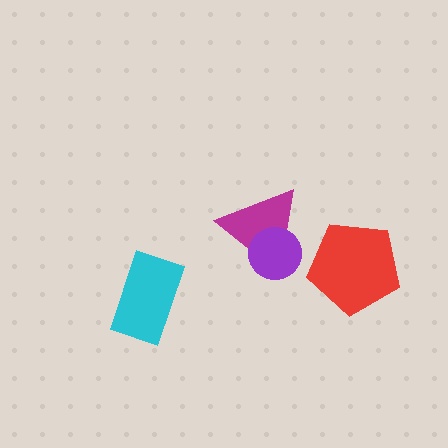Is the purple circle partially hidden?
No, no other shape covers it.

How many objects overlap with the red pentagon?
0 objects overlap with the red pentagon.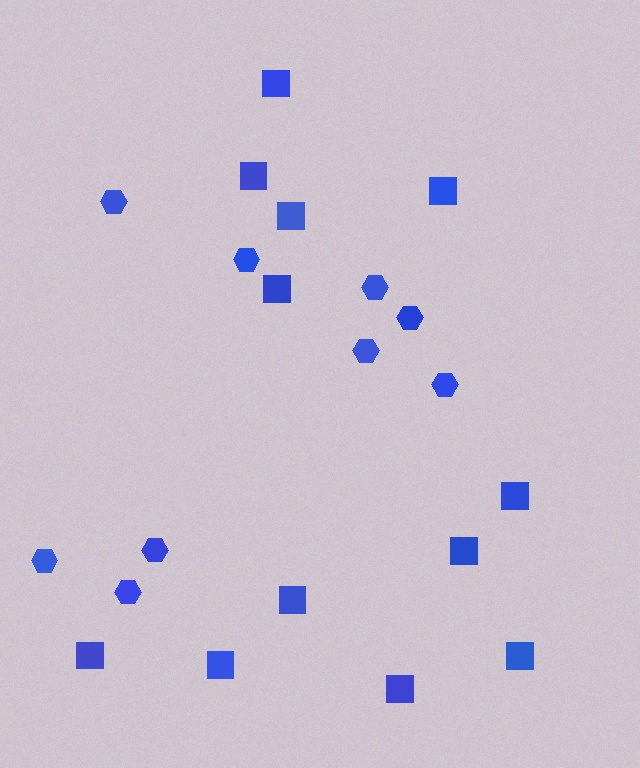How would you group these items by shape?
There are 2 groups: one group of hexagons (9) and one group of squares (12).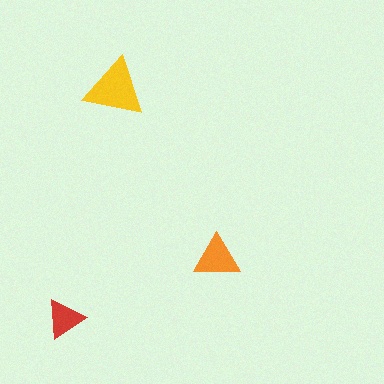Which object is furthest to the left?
The red triangle is leftmost.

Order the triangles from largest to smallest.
the yellow one, the orange one, the red one.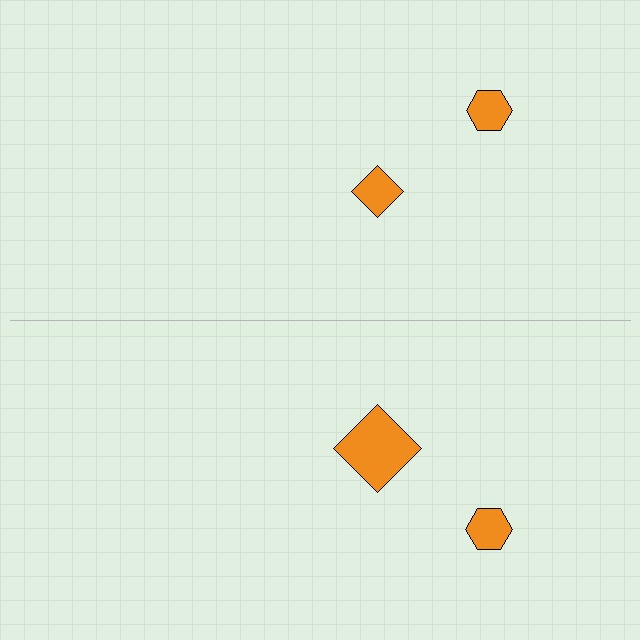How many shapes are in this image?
There are 4 shapes in this image.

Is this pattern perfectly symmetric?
No, the pattern is not perfectly symmetric. The orange diamond on the bottom side has a different size than its mirror counterpart.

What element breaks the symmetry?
The orange diamond on the bottom side has a different size than its mirror counterpart.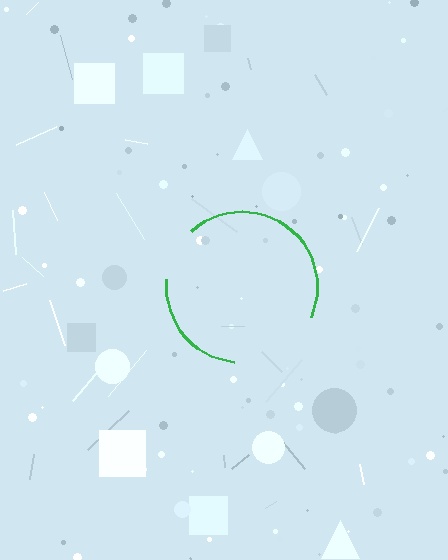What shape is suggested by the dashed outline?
The dashed outline suggests a circle.